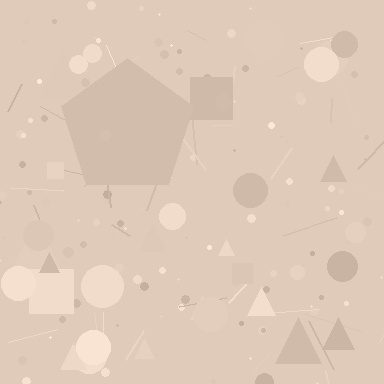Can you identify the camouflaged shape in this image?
The camouflaged shape is a pentagon.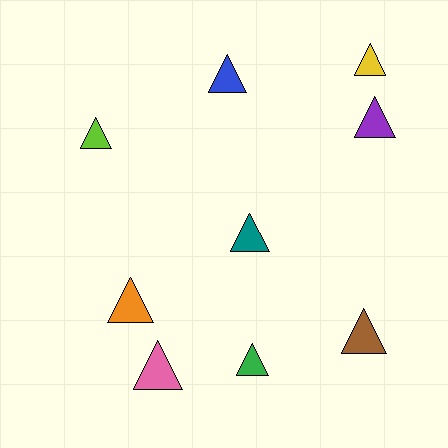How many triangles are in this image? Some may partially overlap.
There are 9 triangles.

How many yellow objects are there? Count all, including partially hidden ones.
There is 1 yellow object.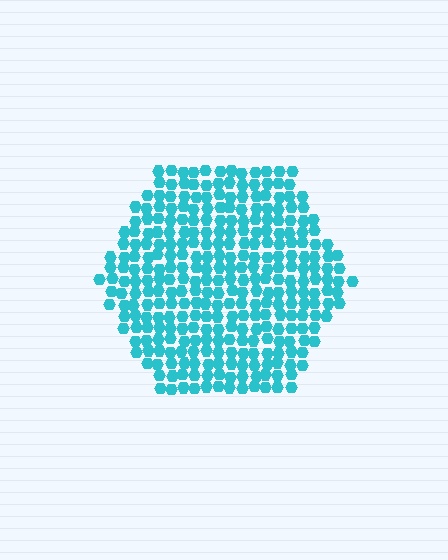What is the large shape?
The large shape is a hexagon.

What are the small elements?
The small elements are hexagons.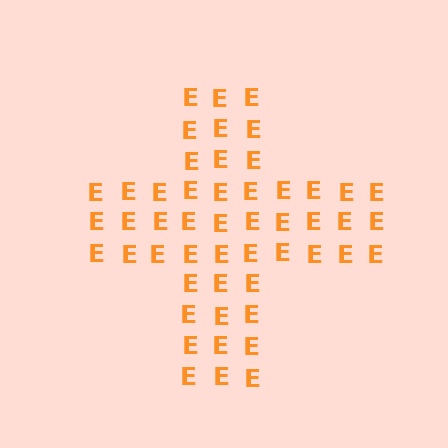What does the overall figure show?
The overall figure shows a cross.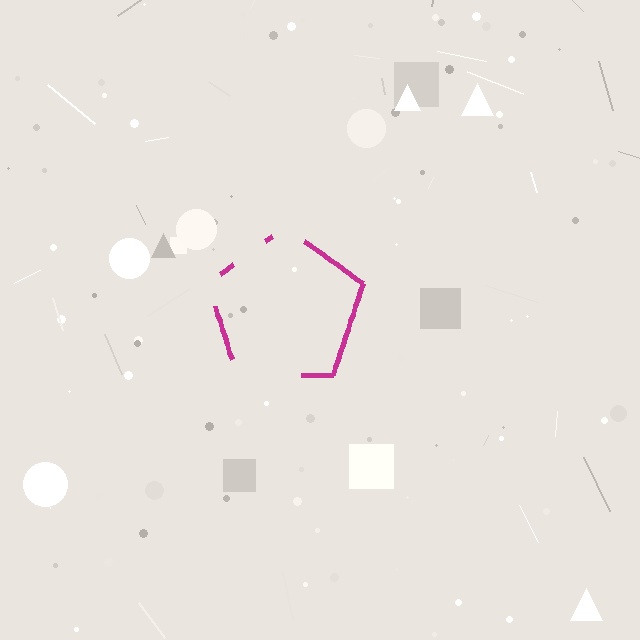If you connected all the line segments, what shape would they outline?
They would outline a pentagon.